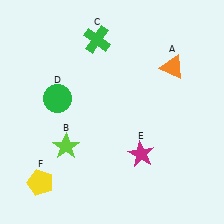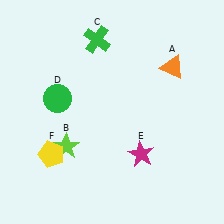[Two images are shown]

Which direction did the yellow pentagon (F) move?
The yellow pentagon (F) moved up.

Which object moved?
The yellow pentagon (F) moved up.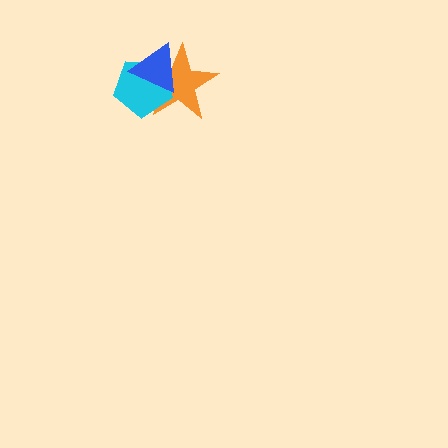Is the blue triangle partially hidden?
No, no other shape covers it.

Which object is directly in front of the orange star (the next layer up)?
The cyan pentagon is directly in front of the orange star.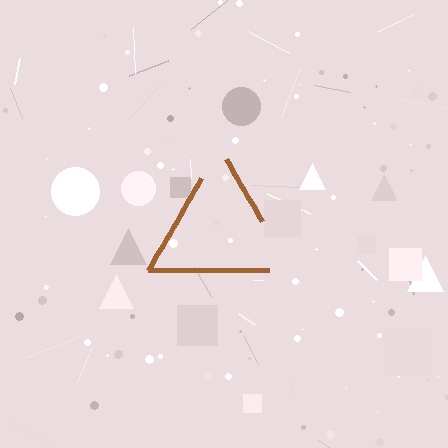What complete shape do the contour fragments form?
The contour fragments form a triangle.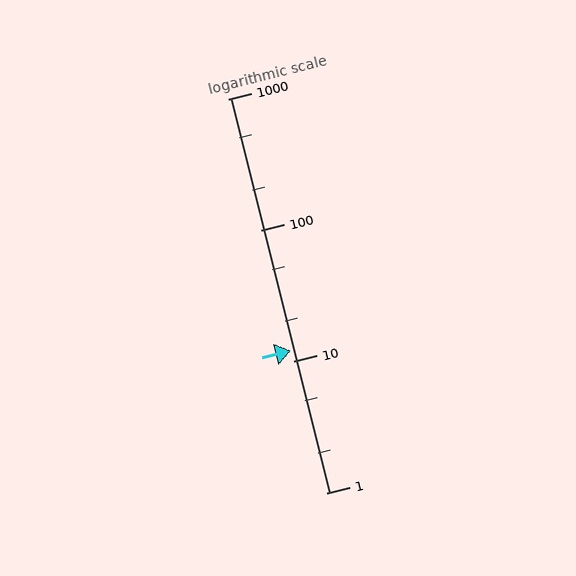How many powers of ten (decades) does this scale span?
The scale spans 3 decades, from 1 to 1000.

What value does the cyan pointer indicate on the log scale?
The pointer indicates approximately 12.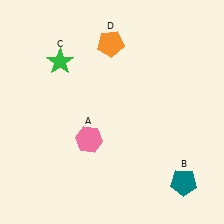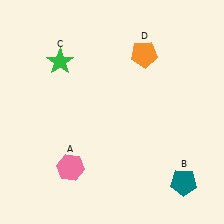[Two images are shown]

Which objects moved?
The objects that moved are: the pink hexagon (A), the orange pentagon (D).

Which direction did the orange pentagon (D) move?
The orange pentagon (D) moved right.